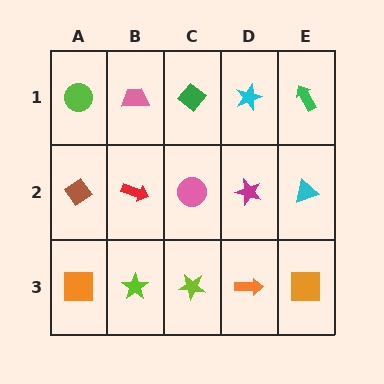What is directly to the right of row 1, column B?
A green diamond.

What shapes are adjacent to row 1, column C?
A pink circle (row 2, column C), a pink trapezoid (row 1, column B), a cyan star (row 1, column D).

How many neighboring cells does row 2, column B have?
4.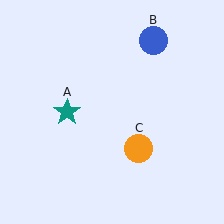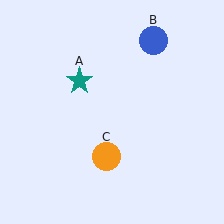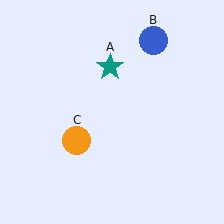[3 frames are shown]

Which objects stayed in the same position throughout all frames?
Blue circle (object B) remained stationary.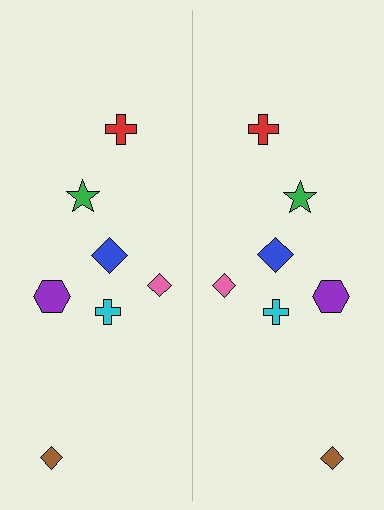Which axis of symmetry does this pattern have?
The pattern has a vertical axis of symmetry running through the center of the image.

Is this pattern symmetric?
Yes, this pattern has bilateral (reflection) symmetry.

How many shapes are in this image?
There are 14 shapes in this image.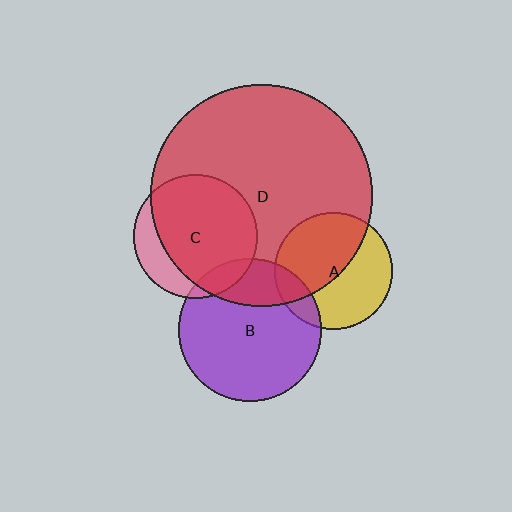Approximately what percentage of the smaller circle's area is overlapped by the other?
Approximately 50%.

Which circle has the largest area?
Circle D (red).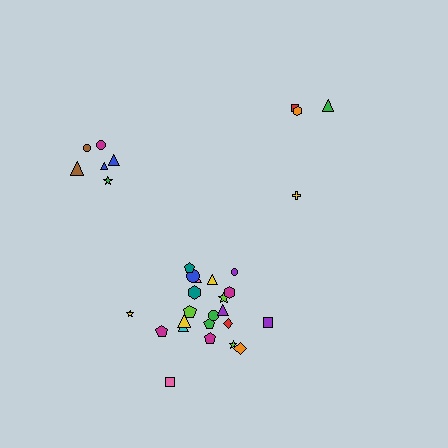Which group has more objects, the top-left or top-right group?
The top-left group.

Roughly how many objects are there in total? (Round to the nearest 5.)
Roughly 30 objects in total.